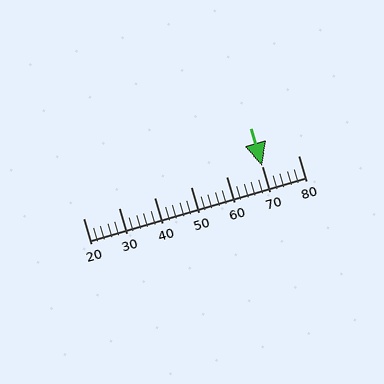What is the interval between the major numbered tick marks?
The major tick marks are spaced 10 units apart.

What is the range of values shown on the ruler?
The ruler shows values from 20 to 80.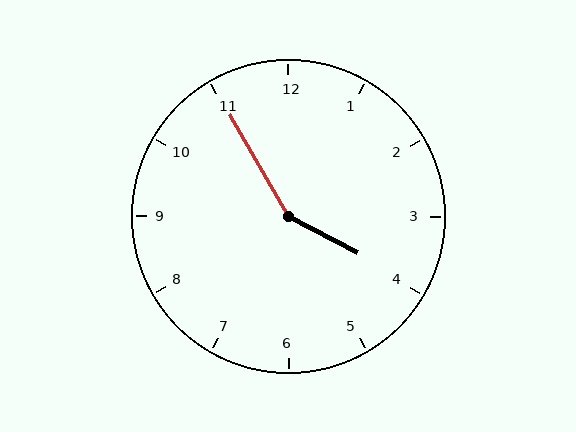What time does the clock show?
3:55.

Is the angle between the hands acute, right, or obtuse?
It is obtuse.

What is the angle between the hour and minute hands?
Approximately 148 degrees.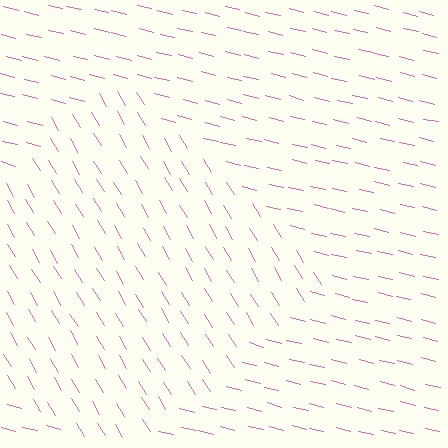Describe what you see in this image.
The image is filled with small pink line segments. A diamond region in the image has lines oriented differently from the surrounding lines, creating a visible texture boundary.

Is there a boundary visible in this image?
Yes, there is a texture boundary formed by a change in line orientation.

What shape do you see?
I see a diamond.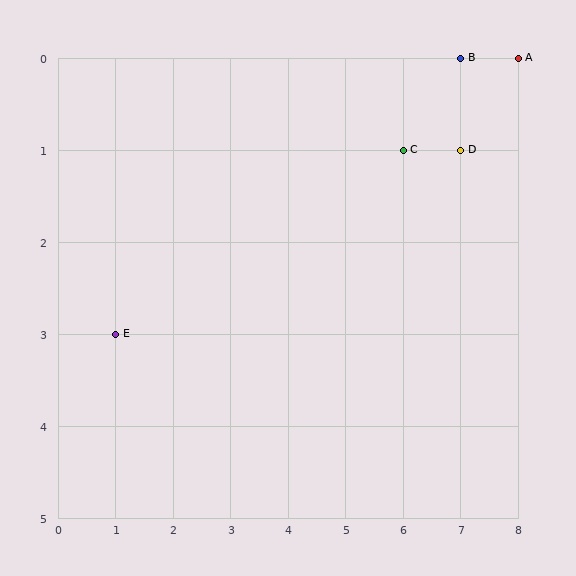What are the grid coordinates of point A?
Point A is at grid coordinates (8, 0).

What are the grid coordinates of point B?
Point B is at grid coordinates (7, 0).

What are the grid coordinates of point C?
Point C is at grid coordinates (6, 1).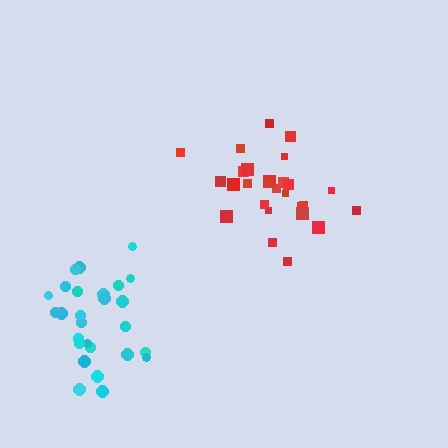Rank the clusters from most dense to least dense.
cyan, red.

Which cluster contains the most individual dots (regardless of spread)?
Red (27).